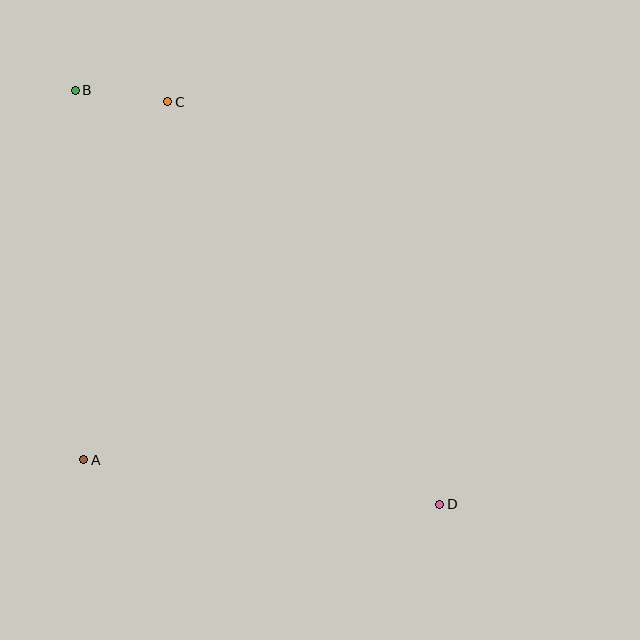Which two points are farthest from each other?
Points B and D are farthest from each other.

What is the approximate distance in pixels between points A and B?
The distance between A and B is approximately 369 pixels.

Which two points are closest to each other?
Points B and C are closest to each other.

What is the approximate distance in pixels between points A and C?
The distance between A and C is approximately 367 pixels.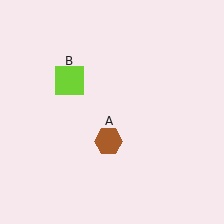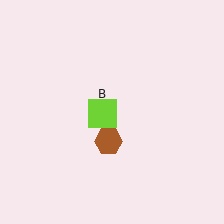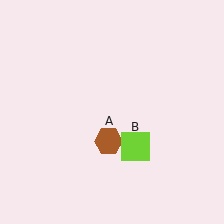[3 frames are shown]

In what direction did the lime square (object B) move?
The lime square (object B) moved down and to the right.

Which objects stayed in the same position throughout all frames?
Brown hexagon (object A) remained stationary.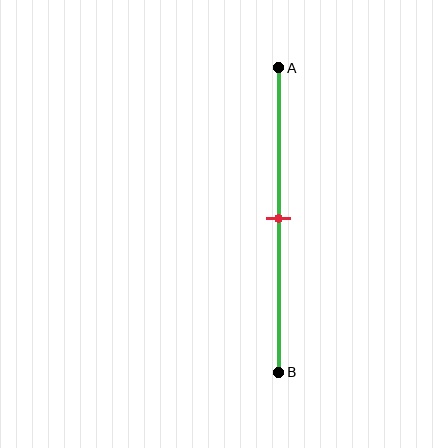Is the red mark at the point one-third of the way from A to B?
No, the mark is at about 50% from A, not at the 33% one-third point.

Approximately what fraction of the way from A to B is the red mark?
The red mark is approximately 50% of the way from A to B.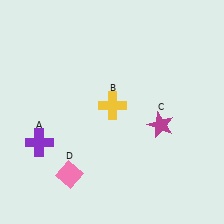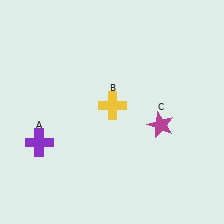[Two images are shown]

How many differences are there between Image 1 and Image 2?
There is 1 difference between the two images.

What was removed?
The pink diamond (D) was removed in Image 2.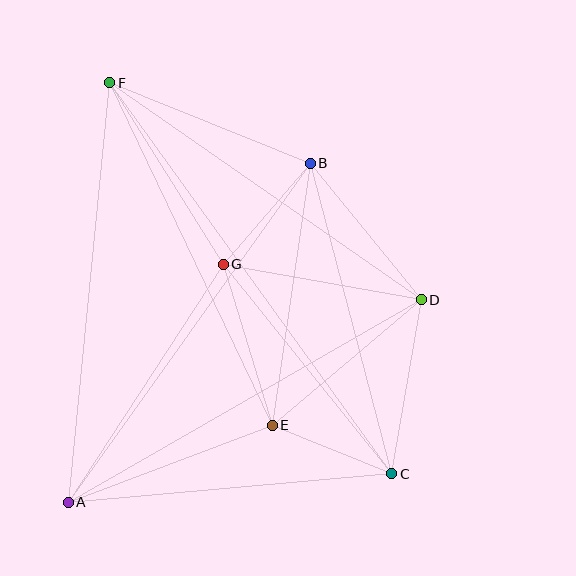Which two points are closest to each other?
Points C and E are closest to each other.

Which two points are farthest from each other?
Points C and F are farthest from each other.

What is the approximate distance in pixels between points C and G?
The distance between C and G is approximately 269 pixels.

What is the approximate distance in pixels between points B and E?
The distance between B and E is approximately 265 pixels.